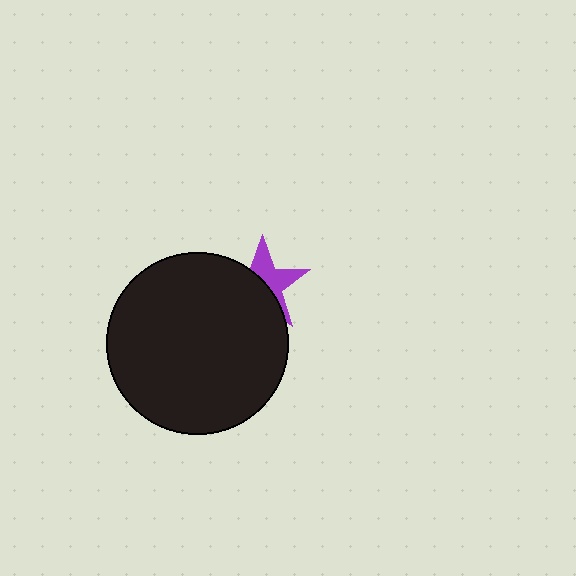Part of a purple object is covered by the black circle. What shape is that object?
It is a star.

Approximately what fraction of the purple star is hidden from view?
Roughly 55% of the purple star is hidden behind the black circle.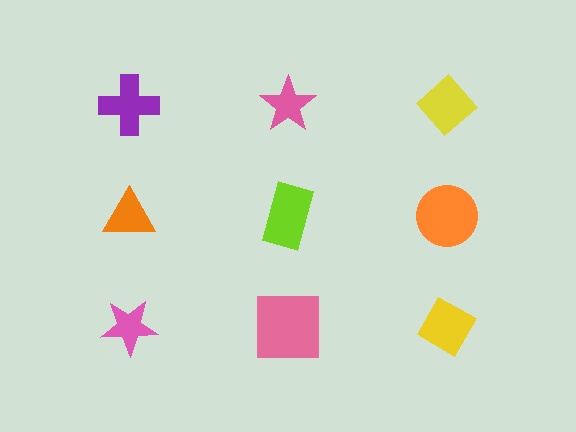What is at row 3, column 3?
A yellow diamond.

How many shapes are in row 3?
3 shapes.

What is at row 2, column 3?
An orange circle.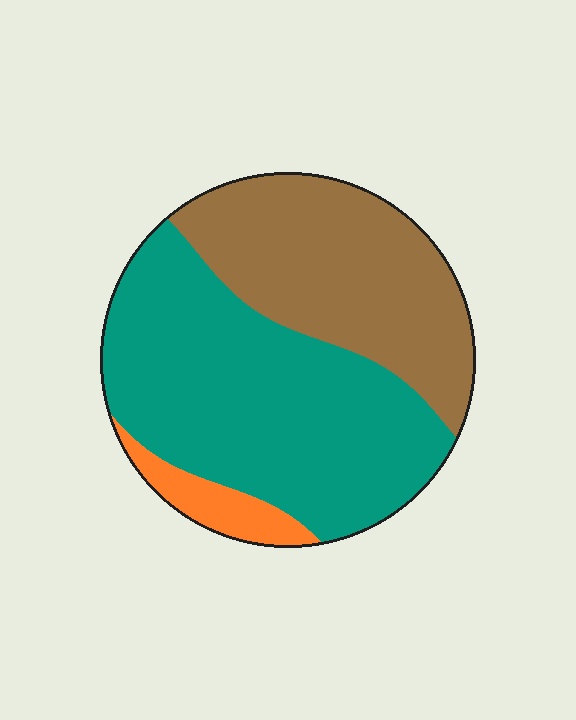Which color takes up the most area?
Teal, at roughly 55%.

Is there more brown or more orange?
Brown.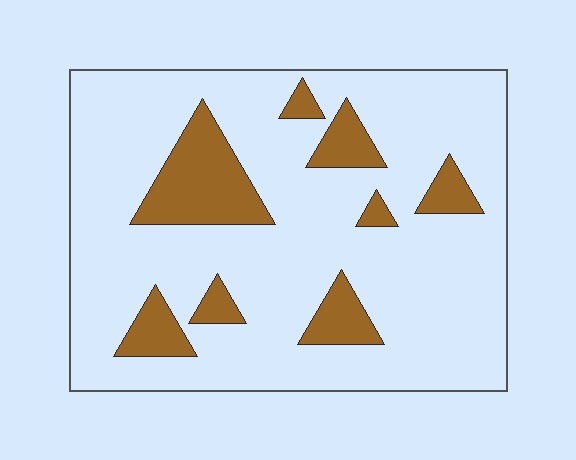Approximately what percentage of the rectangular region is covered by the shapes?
Approximately 15%.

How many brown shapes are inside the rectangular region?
8.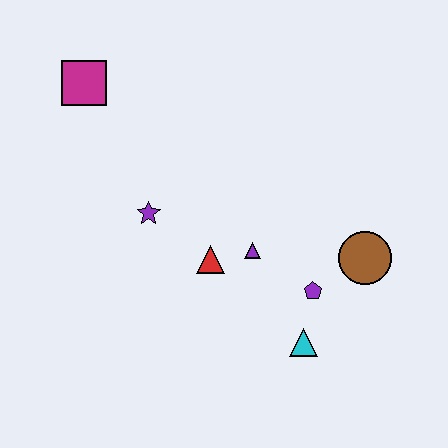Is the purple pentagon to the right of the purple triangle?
Yes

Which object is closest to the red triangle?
The purple triangle is closest to the red triangle.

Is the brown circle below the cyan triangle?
No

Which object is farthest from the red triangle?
The magenta square is farthest from the red triangle.